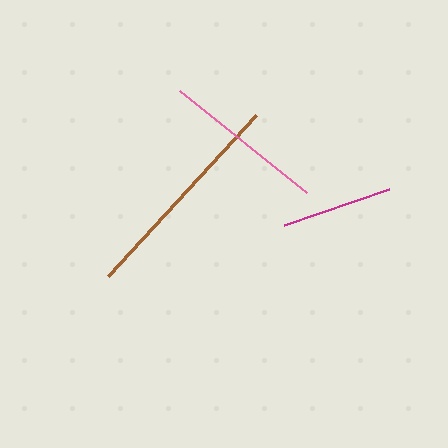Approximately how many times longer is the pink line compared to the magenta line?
The pink line is approximately 1.5 times the length of the magenta line.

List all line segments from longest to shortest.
From longest to shortest: brown, pink, magenta.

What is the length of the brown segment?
The brown segment is approximately 219 pixels long.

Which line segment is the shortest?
The magenta line is the shortest at approximately 111 pixels.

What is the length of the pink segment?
The pink segment is approximately 163 pixels long.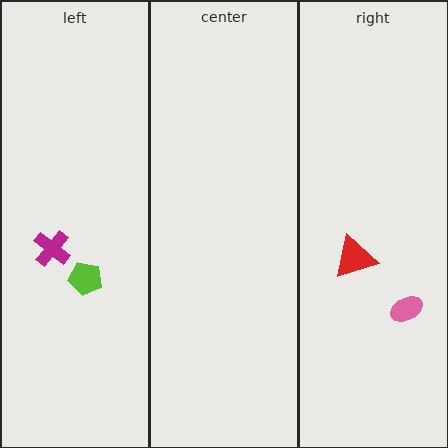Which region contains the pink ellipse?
The right region.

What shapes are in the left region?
The lime pentagon, the magenta cross.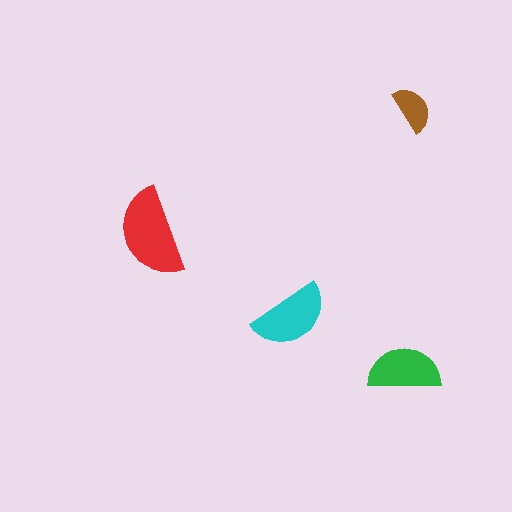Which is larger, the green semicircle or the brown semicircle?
The green one.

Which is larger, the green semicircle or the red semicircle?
The red one.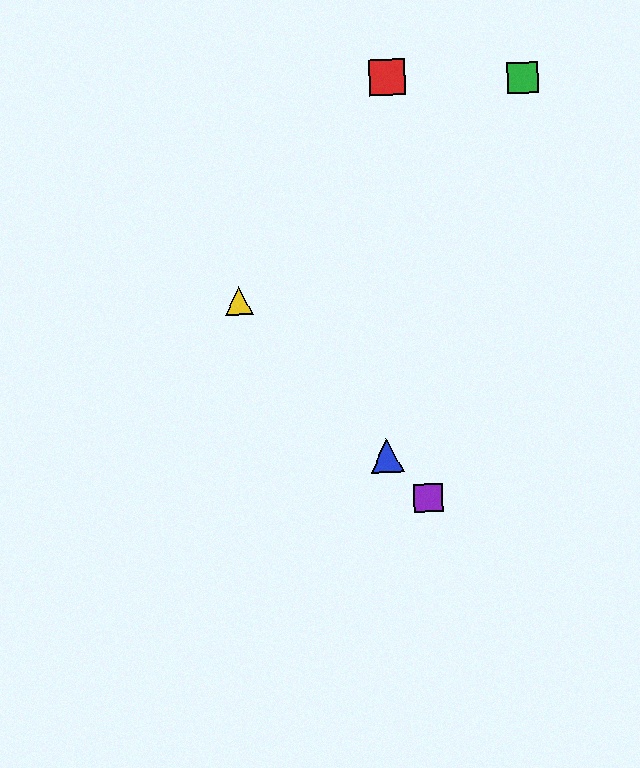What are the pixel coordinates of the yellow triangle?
The yellow triangle is at (239, 301).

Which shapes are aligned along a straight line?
The blue triangle, the yellow triangle, the purple square are aligned along a straight line.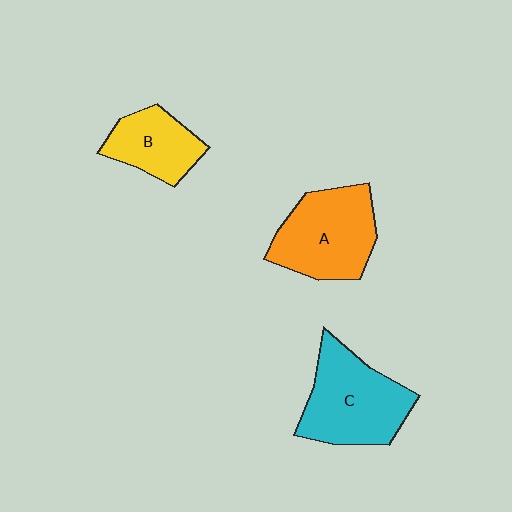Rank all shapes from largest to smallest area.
From largest to smallest: C (cyan), A (orange), B (yellow).